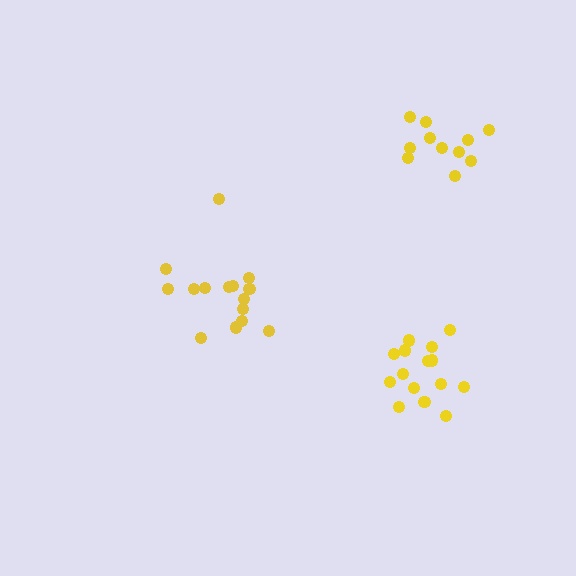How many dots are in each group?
Group 1: 15 dots, Group 2: 15 dots, Group 3: 11 dots (41 total).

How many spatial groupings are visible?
There are 3 spatial groupings.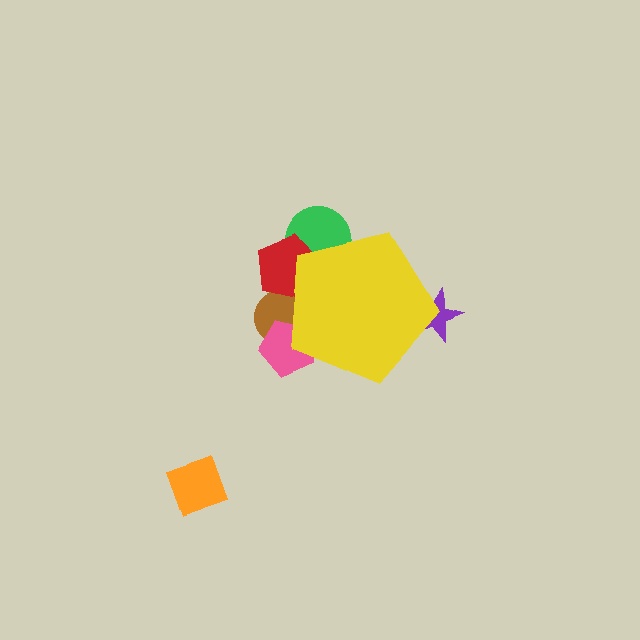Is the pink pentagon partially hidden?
Yes, the pink pentagon is partially hidden behind the yellow pentagon.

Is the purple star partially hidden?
Yes, the purple star is partially hidden behind the yellow pentagon.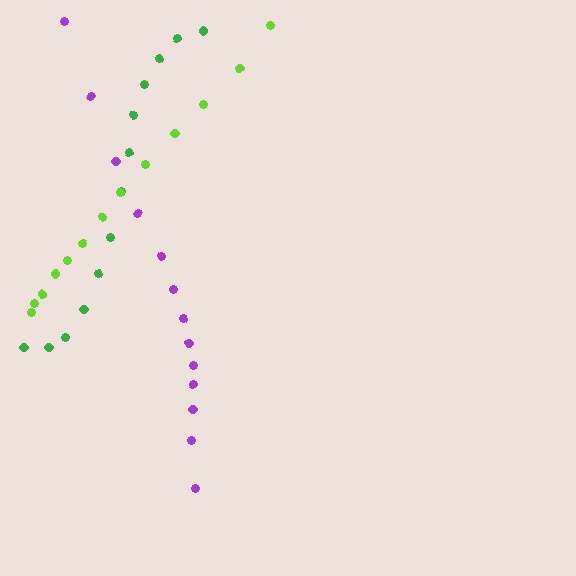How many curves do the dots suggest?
There are 3 distinct paths.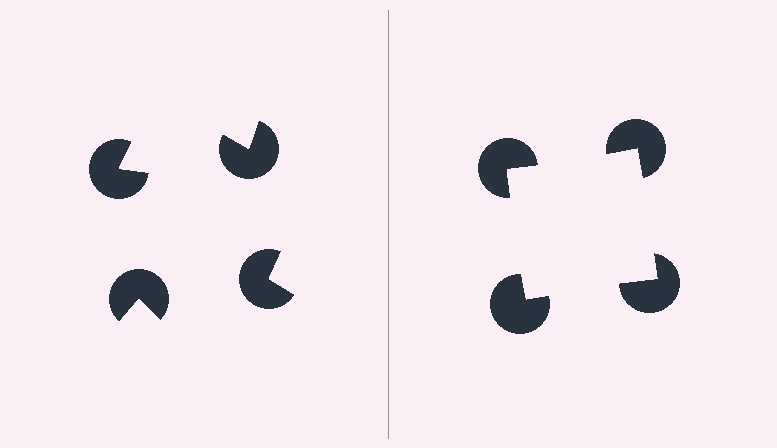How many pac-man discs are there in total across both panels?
8 — 4 on each side.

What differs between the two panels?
The pac-man discs are positioned identically on both sides; only the wedge orientations differ. On the right they align to a square; on the left they are misaligned.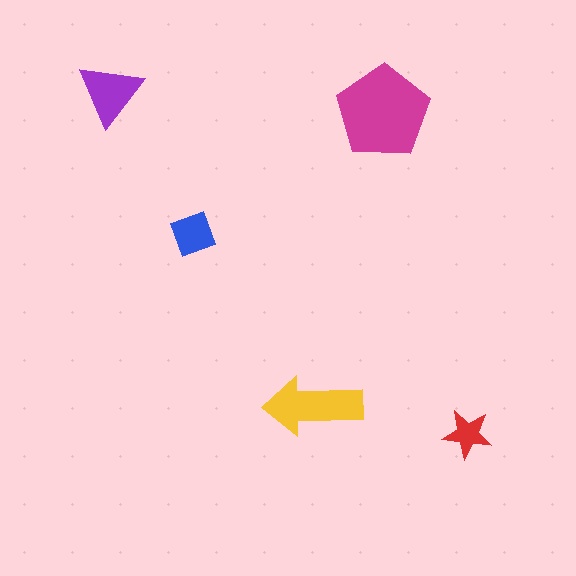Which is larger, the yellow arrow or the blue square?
The yellow arrow.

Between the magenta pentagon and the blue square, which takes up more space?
The magenta pentagon.